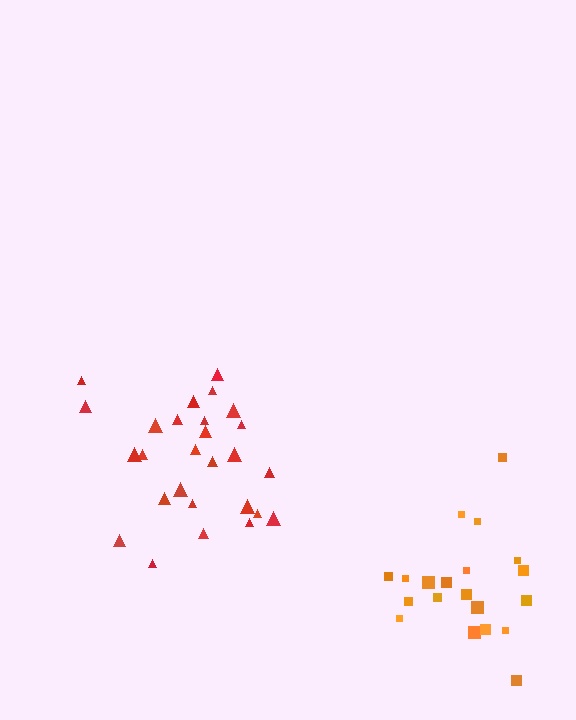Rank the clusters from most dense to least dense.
red, orange.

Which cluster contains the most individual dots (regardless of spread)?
Red (27).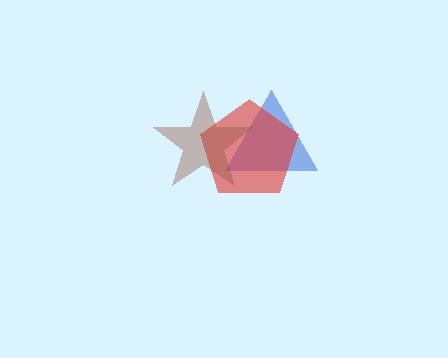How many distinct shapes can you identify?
There are 3 distinct shapes: a blue triangle, a red pentagon, a brown star.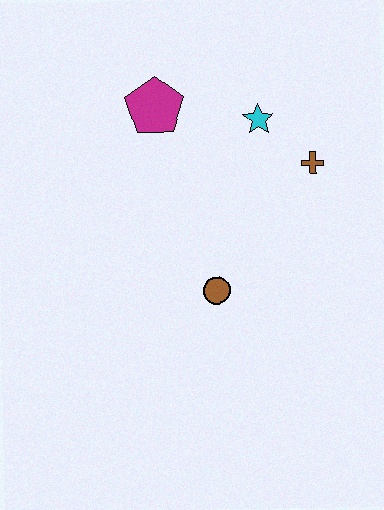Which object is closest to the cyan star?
The brown cross is closest to the cyan star.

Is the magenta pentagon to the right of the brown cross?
No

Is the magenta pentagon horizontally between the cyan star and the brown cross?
No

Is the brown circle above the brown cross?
No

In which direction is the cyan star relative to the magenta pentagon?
The cyan star is to the right of the magenta pentagon.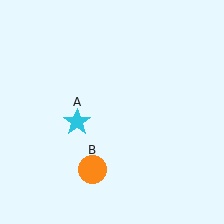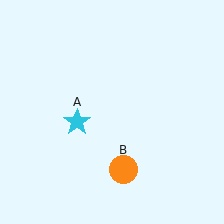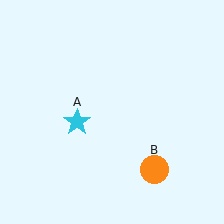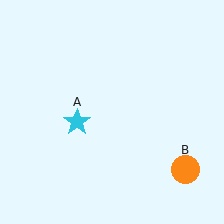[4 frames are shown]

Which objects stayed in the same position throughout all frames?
Cyan star (object A) remained stationary.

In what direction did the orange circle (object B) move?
The orange circle (object B) moved right.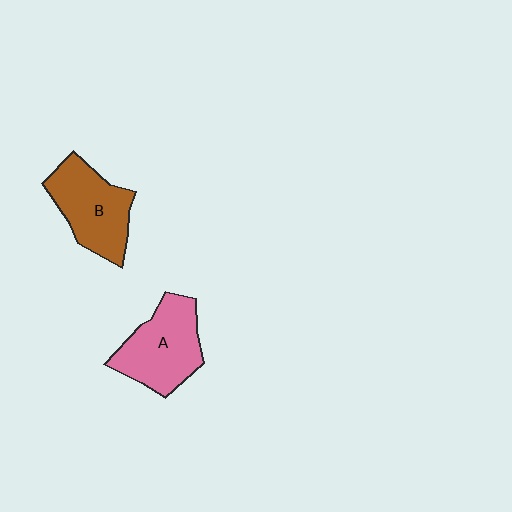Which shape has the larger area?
Shape A (pink).